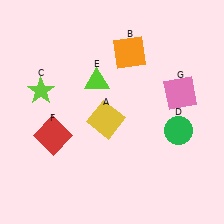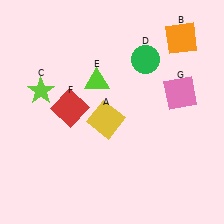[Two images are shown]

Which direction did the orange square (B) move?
The orange square (B) moved right.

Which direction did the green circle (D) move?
The green circle (D) moved up.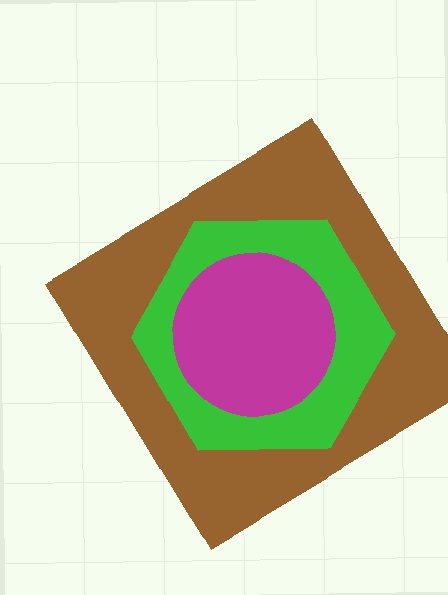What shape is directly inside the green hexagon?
The magenta circle.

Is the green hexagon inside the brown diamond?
Yes.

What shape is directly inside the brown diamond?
The green hexagon.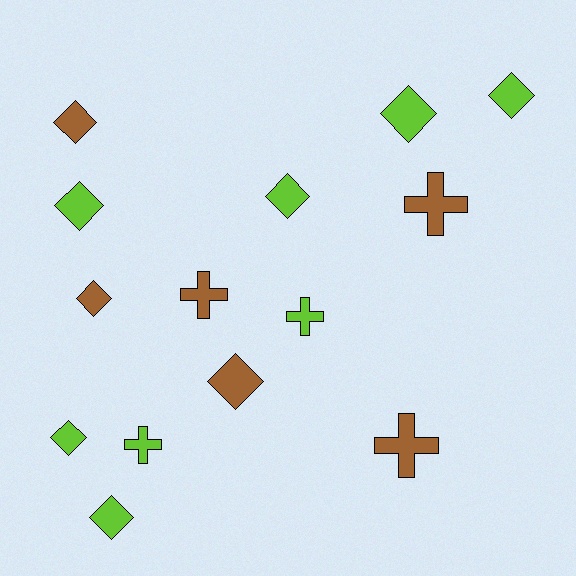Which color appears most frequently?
Lime, with 8 objects.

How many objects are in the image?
There are 14 objects.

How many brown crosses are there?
There are 3 brown crosses.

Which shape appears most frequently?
Diamond, with 9 objects.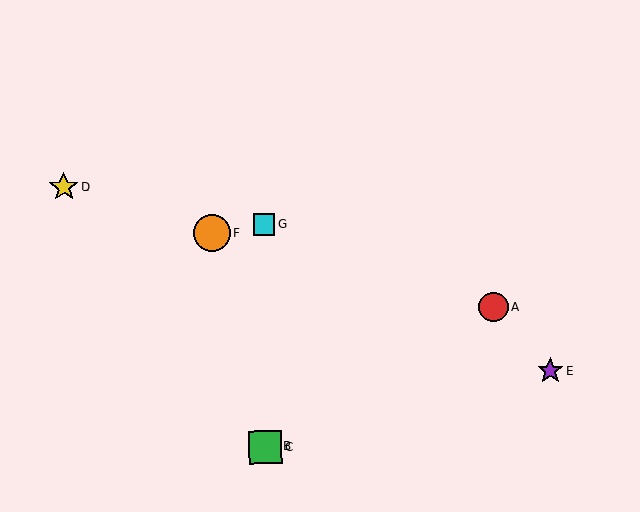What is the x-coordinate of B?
Object B is at x≈265.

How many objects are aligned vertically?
3 objects (B, C, G) are aligned vertically.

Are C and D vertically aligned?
No, C is at x≈265 and D is at x≈64.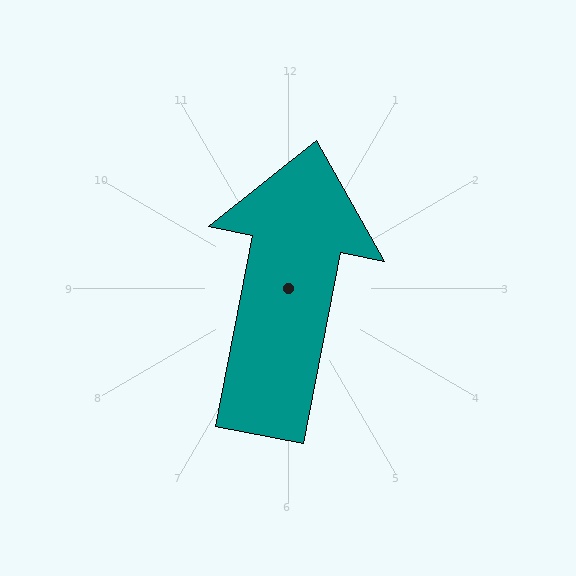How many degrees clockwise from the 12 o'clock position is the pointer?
Approximately 11 degrees.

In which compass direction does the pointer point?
North.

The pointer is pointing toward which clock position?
Roughly 12 o'clock.